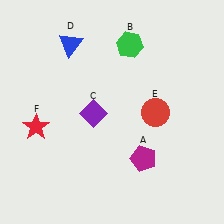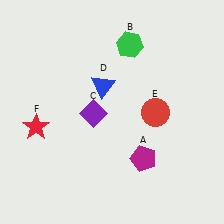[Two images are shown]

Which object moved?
The blue triangle (D) moved down.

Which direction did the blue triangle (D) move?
The blue triangle (D) moved down.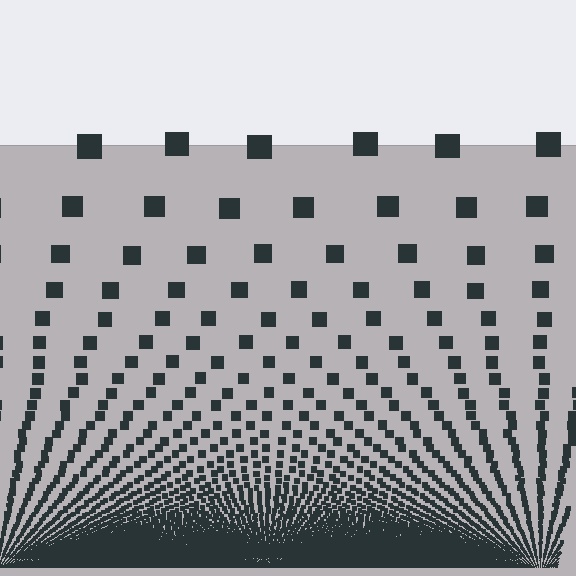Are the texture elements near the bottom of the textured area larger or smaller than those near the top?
Smaller. The gradient is inverted — elements near the bottom are smaller and denser.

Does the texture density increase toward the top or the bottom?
Density increases toward the bottom.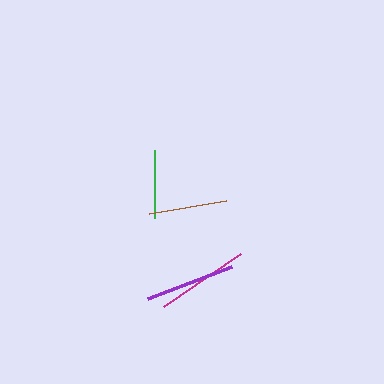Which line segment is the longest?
The magenta line is the longest at approximately 94 pixels.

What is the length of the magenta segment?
The magenta segment is approximately 94 pixels long.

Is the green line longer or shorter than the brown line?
The brown line is longer than the green line.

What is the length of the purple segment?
The purple segment is approximately 90 pixels long.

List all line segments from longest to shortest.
From longest to shortest: magenta, purple, brown, green.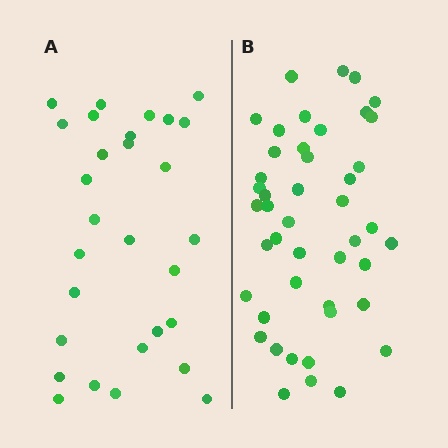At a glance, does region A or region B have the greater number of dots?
Region B (the right region) has more dots.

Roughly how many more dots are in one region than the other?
Region B has approximately 15 more dots than region A.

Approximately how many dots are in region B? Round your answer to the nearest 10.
About 40 dots. (The exact count is 45, which rounds to 40.)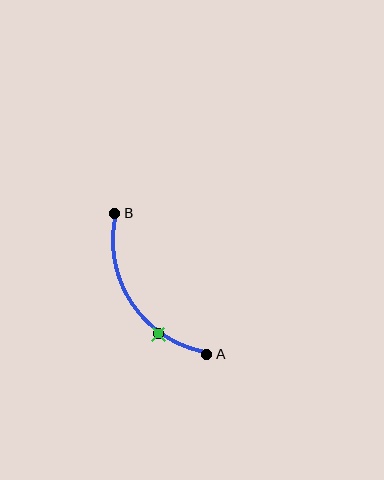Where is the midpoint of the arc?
The arc midpoint is the point on the curve farthest from the straight line joining A and B. It sits to the left of that line.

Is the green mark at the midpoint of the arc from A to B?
No. The green mark lies on the arc but is closer to endpoint A. The arc midpoint would be at the point on the curve equidistant along the arc from both A and B.